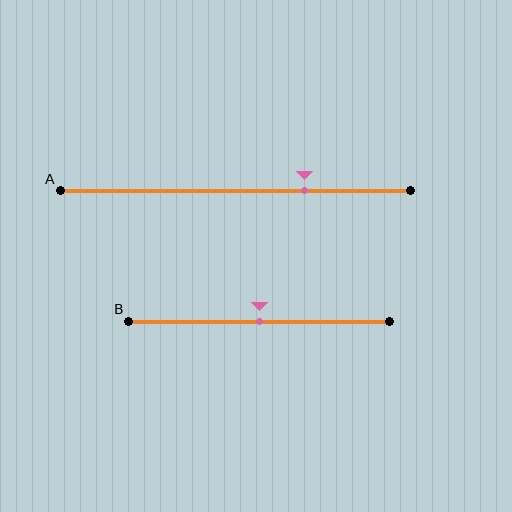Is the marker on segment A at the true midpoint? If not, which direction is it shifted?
No, the marker on segment A is shifted to the right by about 20% of the segment length.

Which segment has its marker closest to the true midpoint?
Segment B has its marker closest to the true midpoint.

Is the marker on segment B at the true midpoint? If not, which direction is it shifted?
Yes, the marker on segment B is at the true midpoint.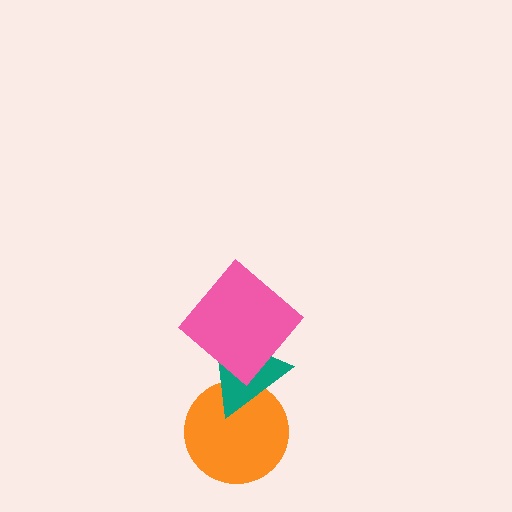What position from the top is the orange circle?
The orange circle is 3rd from the top.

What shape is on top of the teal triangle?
The pink diamond is on top of the teal triangle.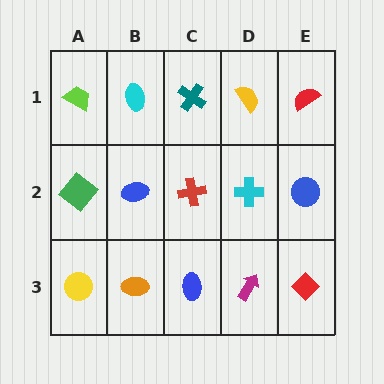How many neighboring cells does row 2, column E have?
3.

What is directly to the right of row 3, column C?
A magenta arrow.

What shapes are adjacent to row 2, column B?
A cyan ellipse (row 1, column B), an orange ellipse (row 3, column B), a green diamond (row 2, column A), a red cross (row 2, column C).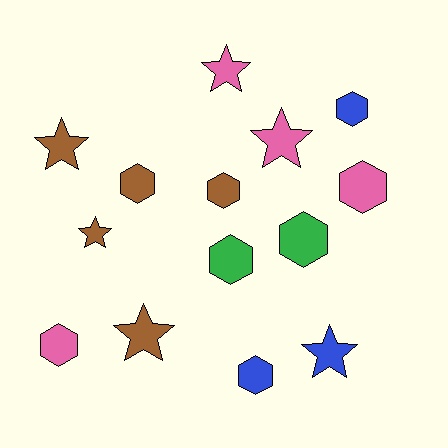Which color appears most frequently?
Brown, with 5 objects.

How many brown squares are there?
There are no brown squares.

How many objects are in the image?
There are 14 objects.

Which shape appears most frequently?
Hexagon, with 8 objects.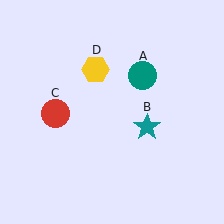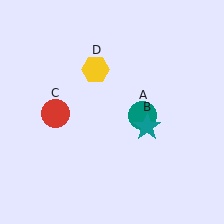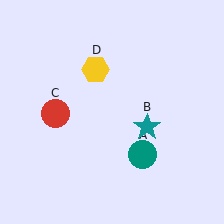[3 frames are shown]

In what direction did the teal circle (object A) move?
The teal circle (object A) moved down.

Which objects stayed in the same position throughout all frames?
Teal star (object B) and red circle (object C) and yellow hexagon (object D) remained stationary.